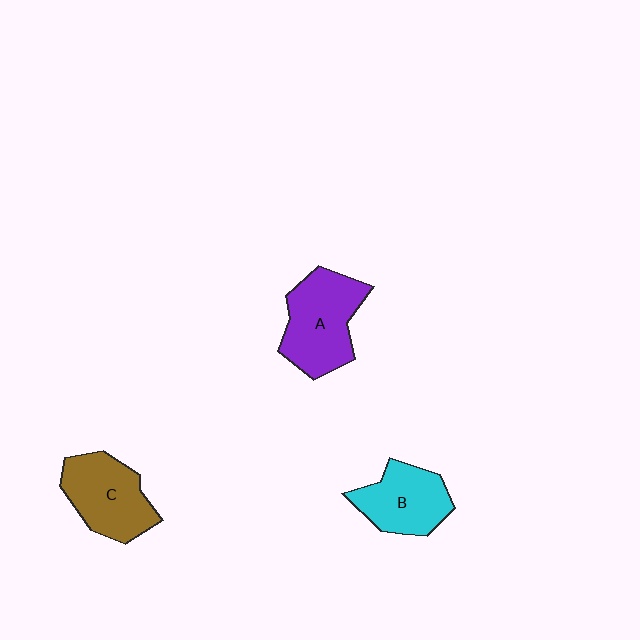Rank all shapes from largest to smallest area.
From largest to smallest: A (purple), C (brown), B (cyan).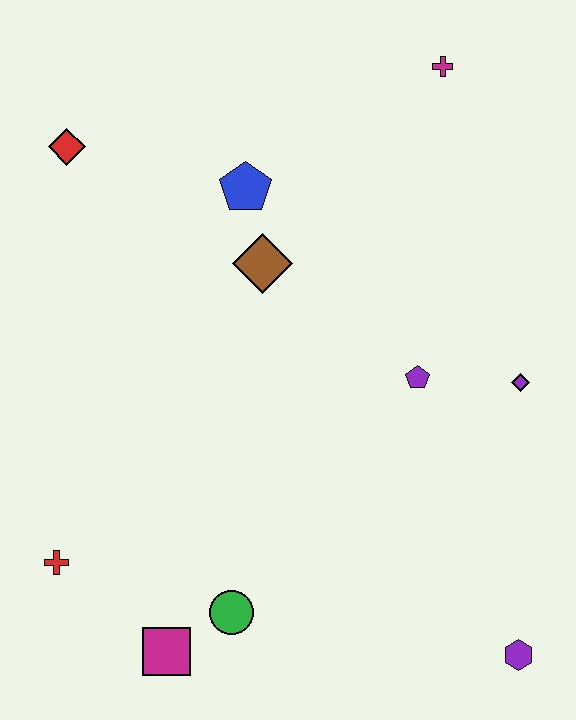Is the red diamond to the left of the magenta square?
Yes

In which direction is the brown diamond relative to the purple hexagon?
The brown diamond is above the purple hexagon.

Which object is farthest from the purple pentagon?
The red diamond is farthest from the purple pentagon.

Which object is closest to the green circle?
The magenta square is closest to the green circle.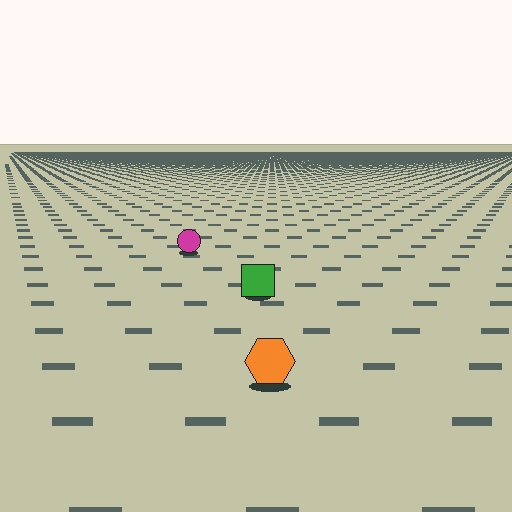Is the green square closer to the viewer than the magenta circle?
Yes. The green square is closer — you can tell from the texture gradient: the ground texture is coarser near it.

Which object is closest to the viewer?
The orange hexagon is closest. The texture marks near it are larger and more spread out.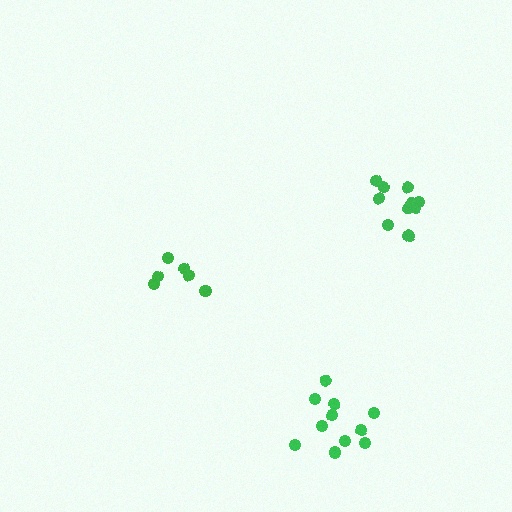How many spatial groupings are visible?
There are 3 spatial groupings.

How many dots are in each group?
Group 1: 11 dots, Group 2: 6 dots, Group 3: 11 dots (28 total).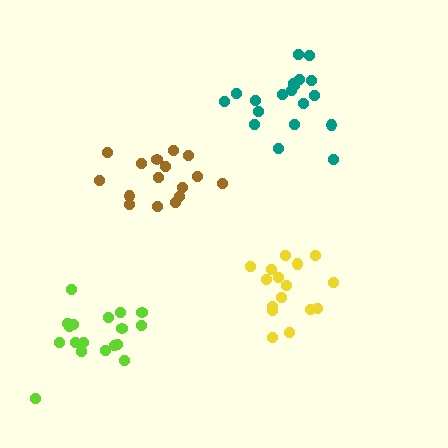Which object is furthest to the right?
The teal cluster is rightmost.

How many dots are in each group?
Group 1: 19 dots, Group 2: 16 dots, Group 3: 16 dots, Group 4: 19 dots (70 total).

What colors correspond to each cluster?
The clusters are colored: teal, yellow, brown, lime.